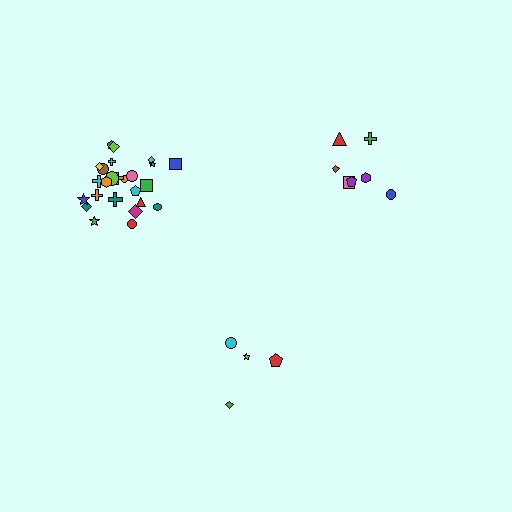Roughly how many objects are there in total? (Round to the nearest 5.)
Roughly 35 objects in total.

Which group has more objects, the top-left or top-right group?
The top-left group.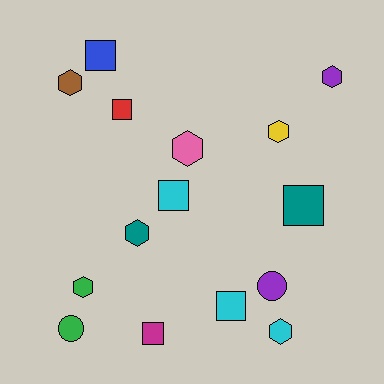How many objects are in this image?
There are 15 objects.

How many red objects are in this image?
There is 1 red object.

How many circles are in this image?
There are 2 circles.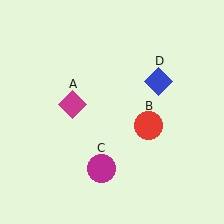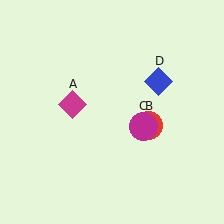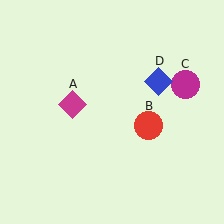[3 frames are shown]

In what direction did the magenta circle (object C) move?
The magenta circle (object C) moved up and to the right.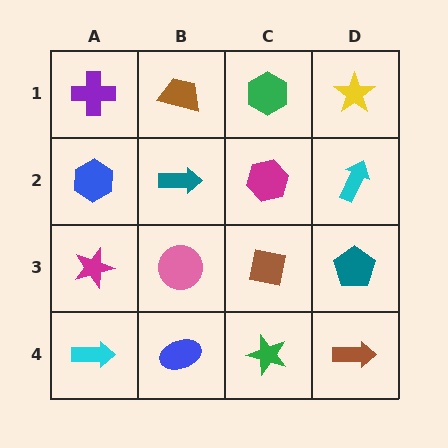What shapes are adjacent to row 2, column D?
A yellow star (row 1, column D), a teal pentagon (row 3, column D), a magenta hexagon (row 2, column C).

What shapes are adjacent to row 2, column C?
A green hexagon (row 1, column C), a brown square (row 3, column C), a teal arrow (row 2, column B), a cyan arrow (row 2, column D).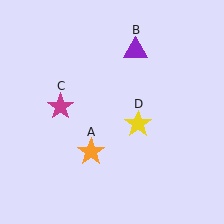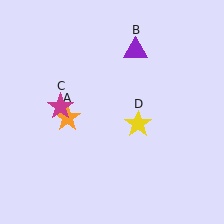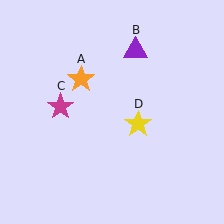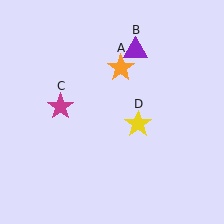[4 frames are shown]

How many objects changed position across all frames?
1 object changed position: orange star (object A).